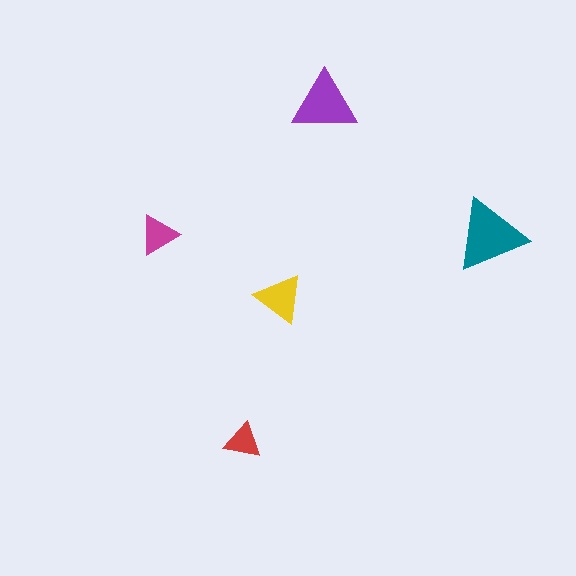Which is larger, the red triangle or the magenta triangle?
The magenta one.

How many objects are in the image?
There are 5 objects in the image.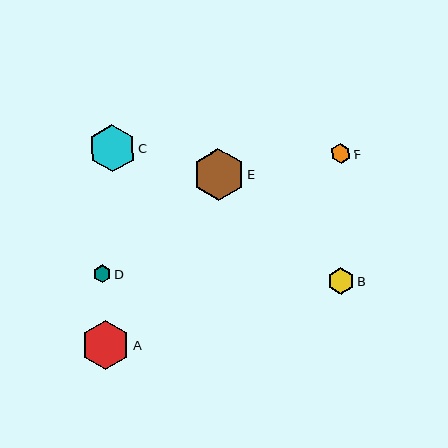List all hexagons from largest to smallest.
From largest to smallest: E, A, C, B, F, D.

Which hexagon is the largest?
Hexagon E is the largest with a size of approximately 52 pixels.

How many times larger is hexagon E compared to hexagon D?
Hexagon E is approximately 2.9 times the size of hexagon D.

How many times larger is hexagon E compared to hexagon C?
Hexagon E is approximately 1.1 times the size of hexagon C.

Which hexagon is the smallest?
Hexagon D is the smallest with a size of approximately 18 pixels.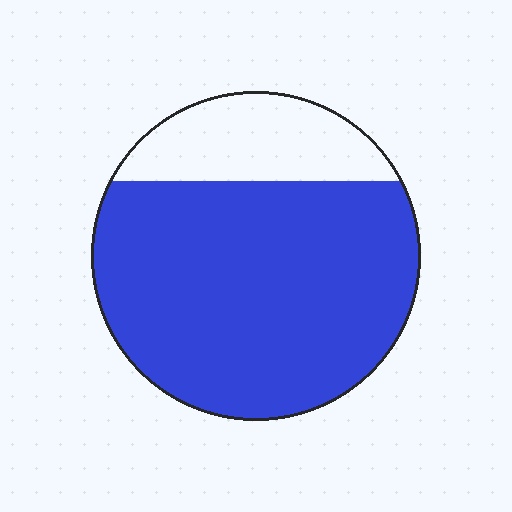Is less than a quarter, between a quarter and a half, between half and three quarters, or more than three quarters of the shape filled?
More than three quarters.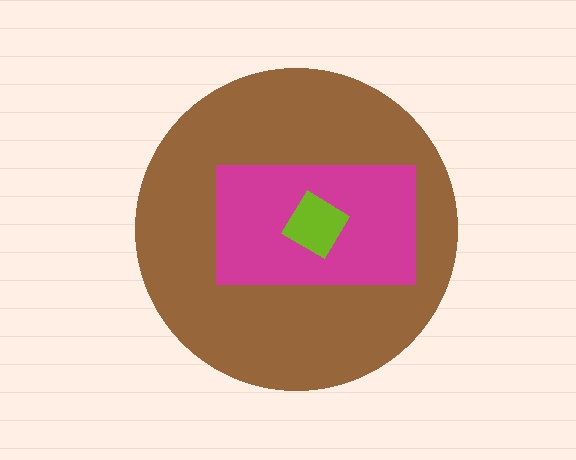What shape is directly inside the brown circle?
The magenta rectangle.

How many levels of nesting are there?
3.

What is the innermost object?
The lime diamond.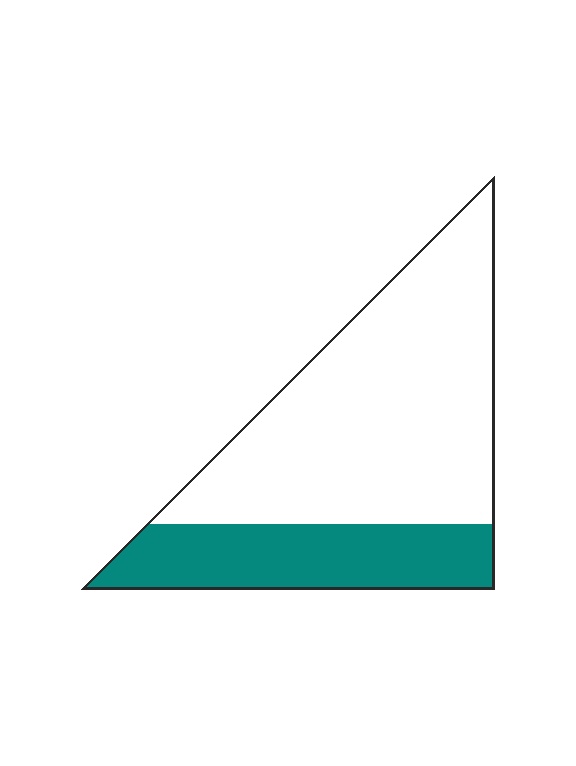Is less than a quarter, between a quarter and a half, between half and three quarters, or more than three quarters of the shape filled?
Between a quarter and a half.